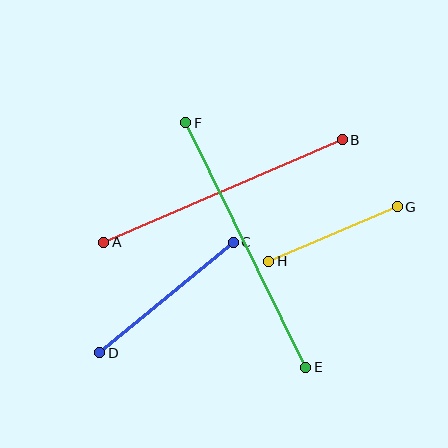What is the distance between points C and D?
The distance is approximately 173 pixels.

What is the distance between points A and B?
The distance is approximately 260 pixels.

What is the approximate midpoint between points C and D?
The midpoint is at approximately (167, 297) pixels.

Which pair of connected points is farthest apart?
Points E and F are farthest apart.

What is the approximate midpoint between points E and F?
The midpoint is at approximately (246, 245) pixels.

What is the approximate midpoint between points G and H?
The midpoint is at approximately (333, 234) pixels.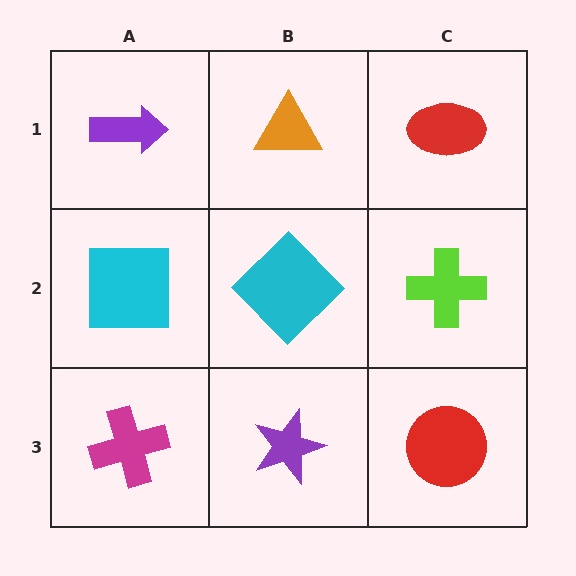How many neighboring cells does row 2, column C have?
3.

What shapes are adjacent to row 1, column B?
A cyan diamond (row 2, column B), a purple arrow (row 1, column A), a red ellipse (row 1, column C).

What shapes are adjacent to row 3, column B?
A cyan diamond (row 2, column B), a magenta cross (row 3, column A), a red circle (row 3, column C).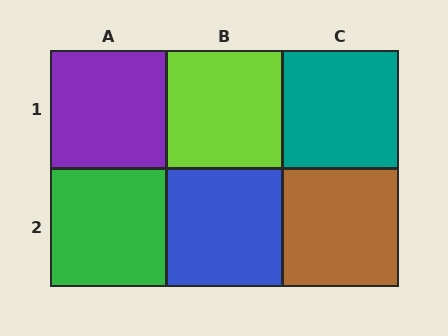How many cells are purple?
1 cell is purple.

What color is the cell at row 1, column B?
Lime.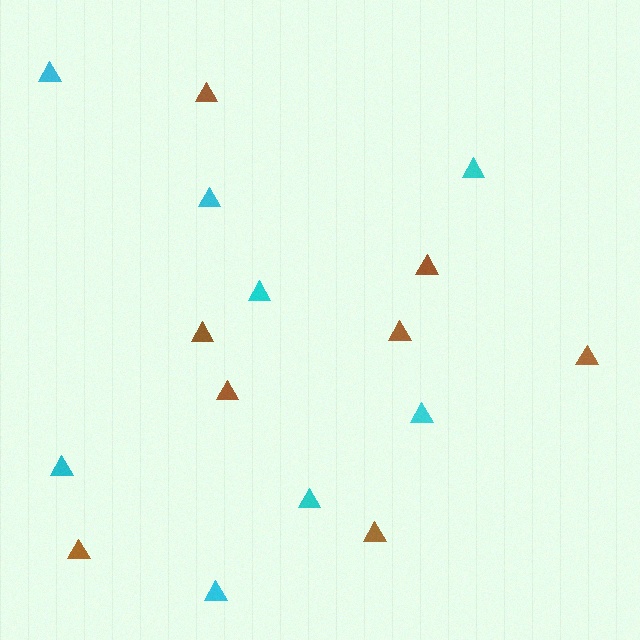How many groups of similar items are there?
There are 2 groups: one group of cyan triangles (8) and one group of brown triangles (8).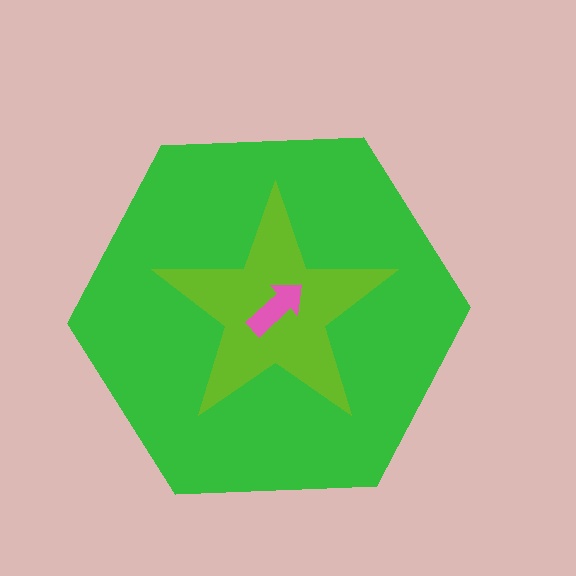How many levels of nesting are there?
3.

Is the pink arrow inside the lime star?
Yes.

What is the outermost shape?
The green hexagon.